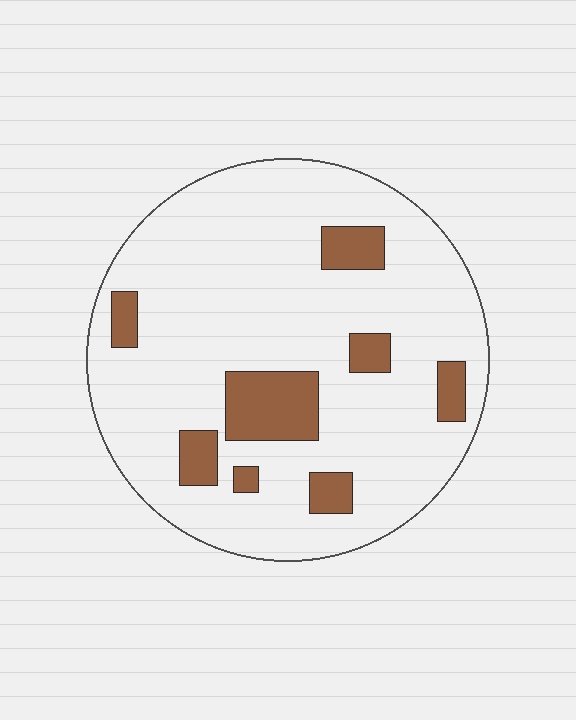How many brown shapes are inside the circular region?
8.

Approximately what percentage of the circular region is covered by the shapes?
Approximately 15%.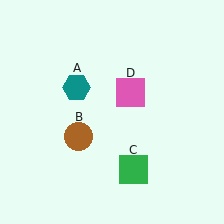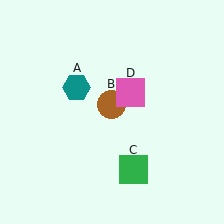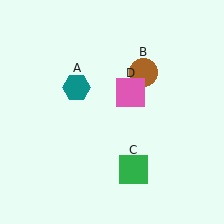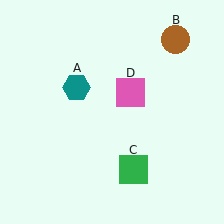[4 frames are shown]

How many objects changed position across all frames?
1 object changed position: brown circle (object B).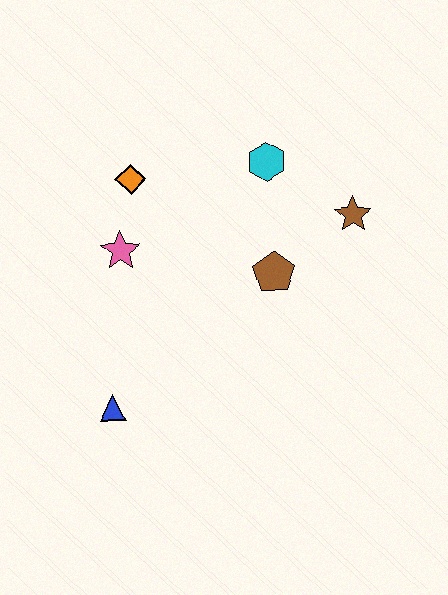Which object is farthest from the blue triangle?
The brown star is farthest from the blue triangle.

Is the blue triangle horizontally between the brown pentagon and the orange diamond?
No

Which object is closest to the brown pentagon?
The brown star is closest to the brown pentagon.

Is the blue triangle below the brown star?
Yes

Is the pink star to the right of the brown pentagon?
No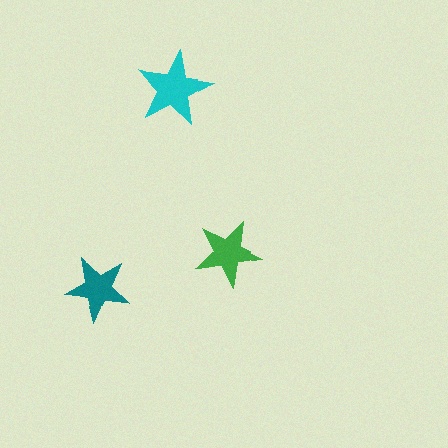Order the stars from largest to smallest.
the cyan one, the green one, the teal one.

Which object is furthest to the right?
The green star is rightmost.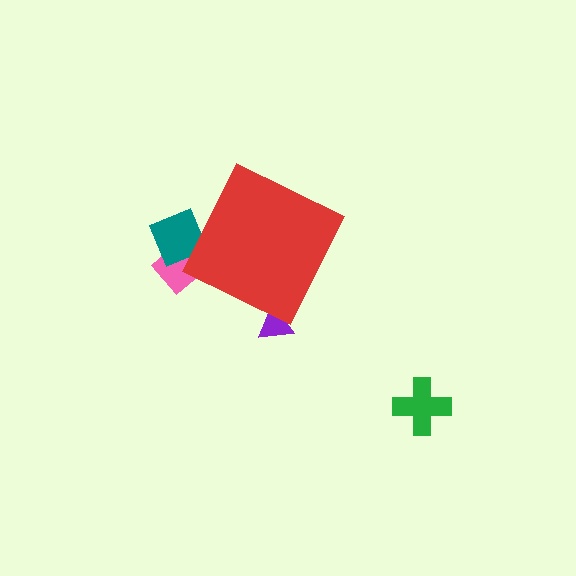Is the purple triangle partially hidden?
Yes, the purple triangle is partially hidden behind the red diamond.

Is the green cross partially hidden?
No, the green cross is fully visible.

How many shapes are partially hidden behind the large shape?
3 shapes are partially hidden.